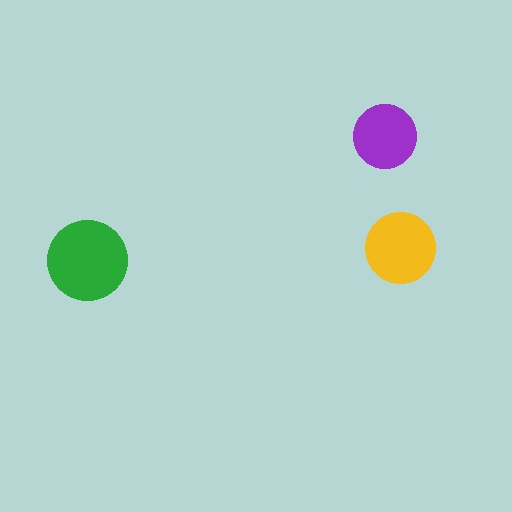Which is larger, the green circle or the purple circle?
The green one.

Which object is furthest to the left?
The green circle is leftmost.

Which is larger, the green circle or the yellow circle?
The green one.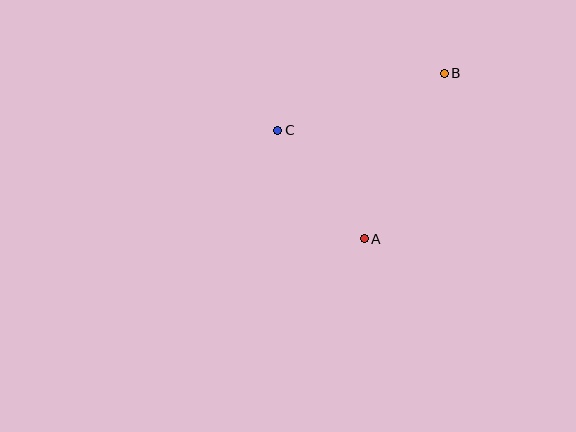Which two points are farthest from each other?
Points A and B are farthest from each other.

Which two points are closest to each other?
Points A and C are closest to each other.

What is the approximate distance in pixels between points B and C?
The distance between B and C is approximately 176 pixels.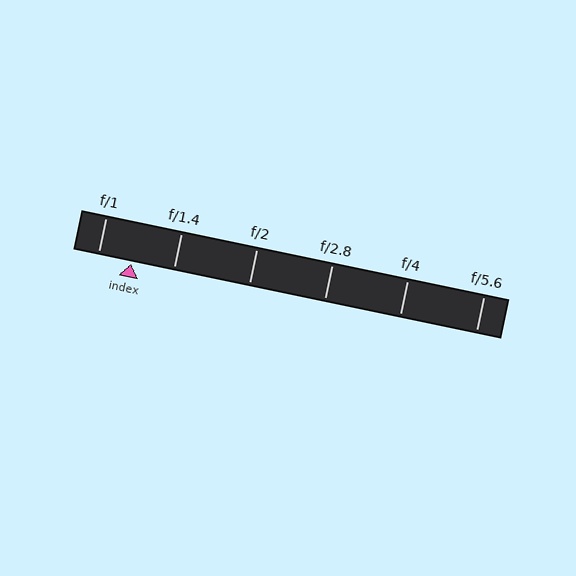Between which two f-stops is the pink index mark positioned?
The index mark is between f/1 and f/1.4.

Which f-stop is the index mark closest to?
The index mark is closest to f/1.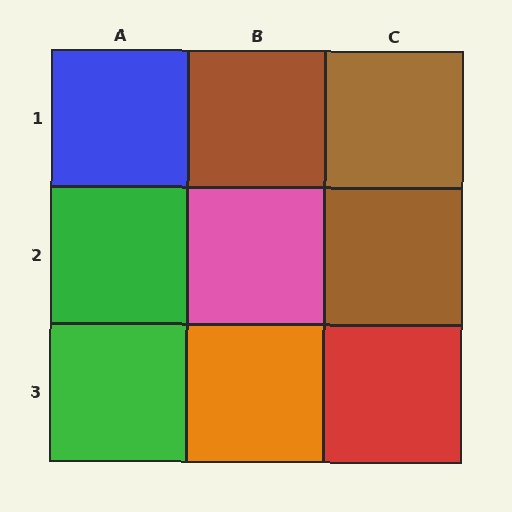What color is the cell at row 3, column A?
Green.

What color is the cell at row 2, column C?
Brown.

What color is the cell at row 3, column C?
Red.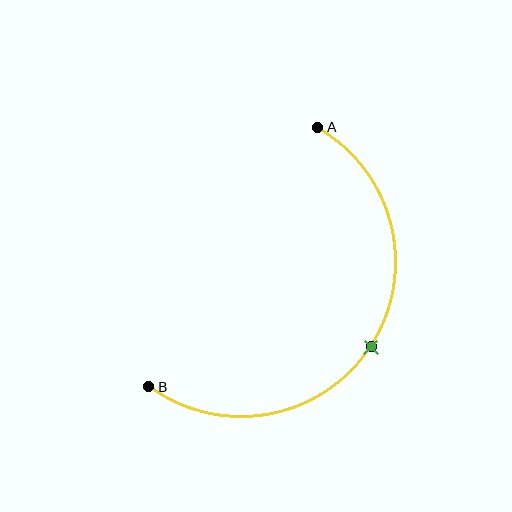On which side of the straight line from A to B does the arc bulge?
The arc bulges to the right of the straight line connecting A and B.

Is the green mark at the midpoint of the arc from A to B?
Yes. The green mark lies on the arc at equal arc-length from both A and B — it is the arc midpoint.